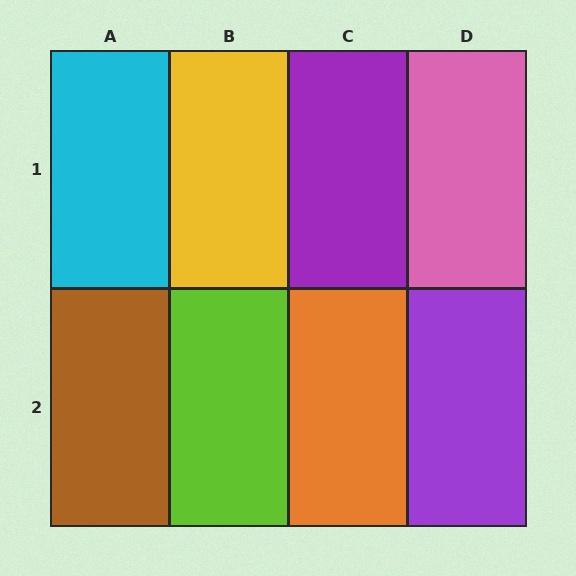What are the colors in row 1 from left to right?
Cyan, yellow, purple, pink.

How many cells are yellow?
1 cell is yellow.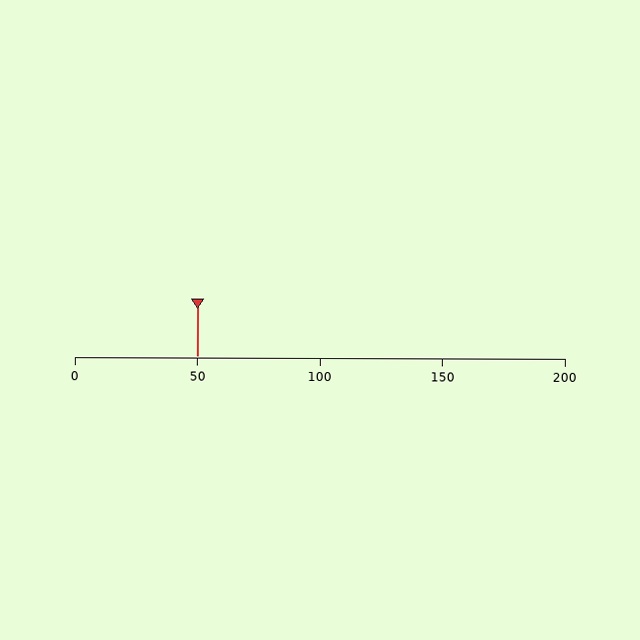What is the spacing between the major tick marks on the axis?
The major ticks are spaced 50 apart.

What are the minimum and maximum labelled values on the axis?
The axis runs from 0 to 200.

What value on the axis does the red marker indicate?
The marker indicates approximately 50.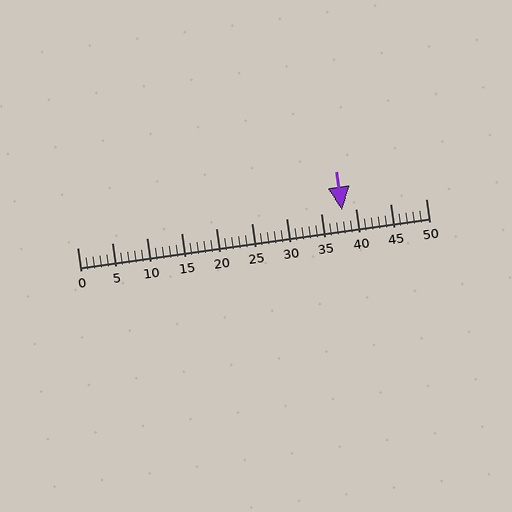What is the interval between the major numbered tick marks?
The major tick marks are spaced 5 units apart.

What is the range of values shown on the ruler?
The ruler shows values from 0 to 50.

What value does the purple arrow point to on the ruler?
The purple arrow points to approximately 38.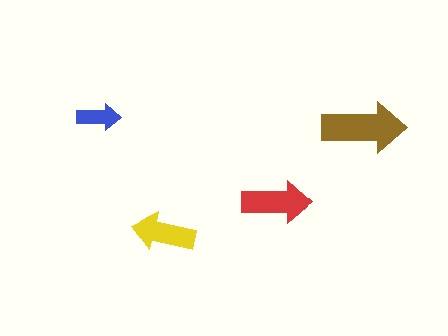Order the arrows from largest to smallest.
the brown one, the red one, the yellow one, the blue one.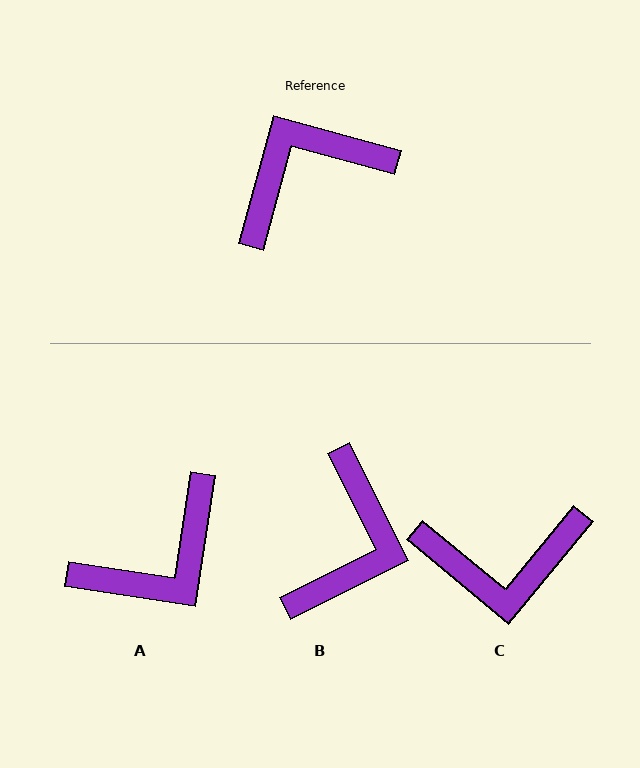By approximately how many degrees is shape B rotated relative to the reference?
Approximately 138 degrees clockwise.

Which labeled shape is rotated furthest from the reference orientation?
A, about 174 degrees away.